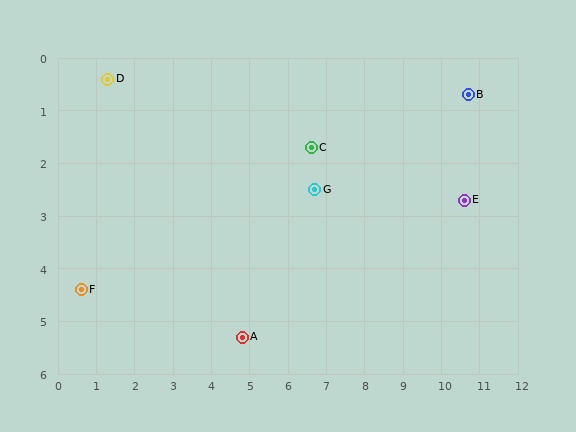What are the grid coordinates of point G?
Point G is at approximately (6.7, 2.5).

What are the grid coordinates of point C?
Point C is at approximately (6.6, 1.7).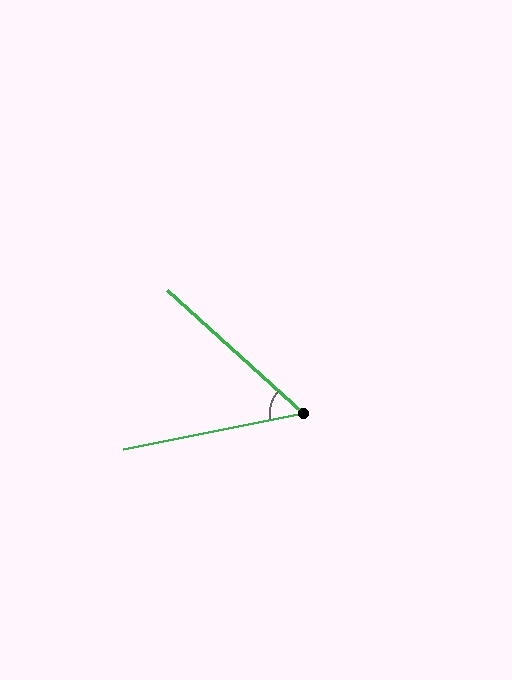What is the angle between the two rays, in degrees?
Approximately 54 degrees.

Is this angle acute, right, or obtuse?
It is acute.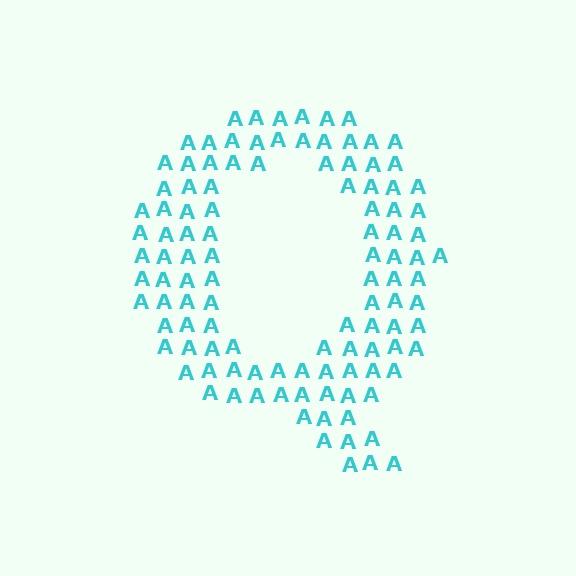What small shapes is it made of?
It is made of small letter A's.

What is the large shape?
The large shape is the letter Q.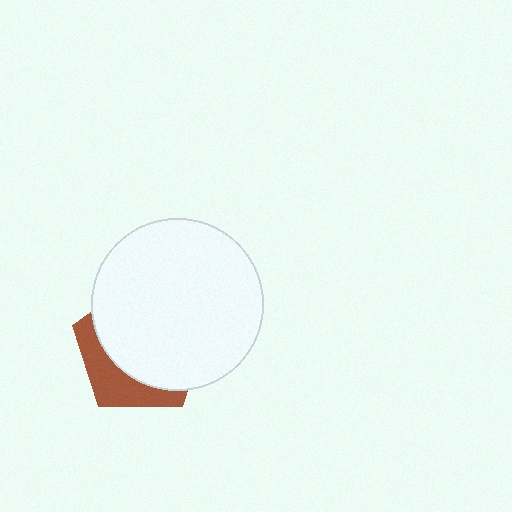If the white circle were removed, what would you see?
You would see the complete brown pentagon.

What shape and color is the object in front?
The object in front is a white circle.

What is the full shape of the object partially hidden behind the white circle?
The partially hidden object is a brown pentagon.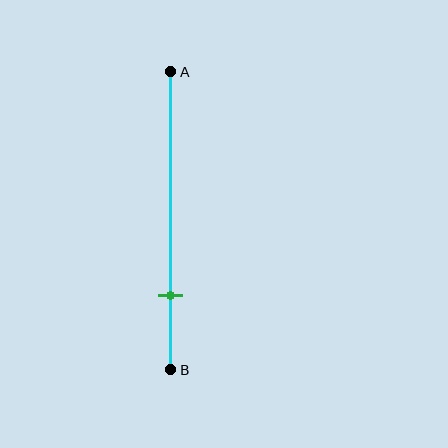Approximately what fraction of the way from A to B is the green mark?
The green mark is approximately 75% of the way from A to B.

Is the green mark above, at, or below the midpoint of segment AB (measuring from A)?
The green mark is below the midpoint of segment AB.